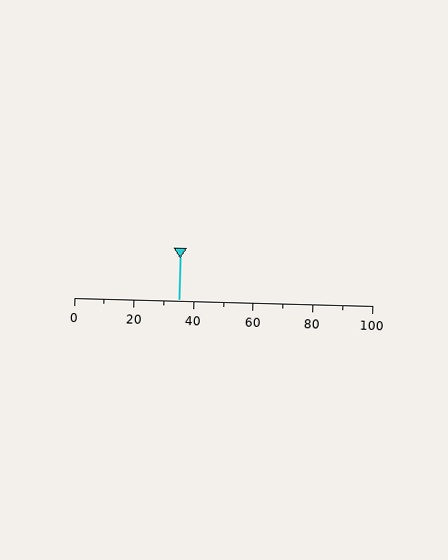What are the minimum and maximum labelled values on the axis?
The axis runs from 0 to 100.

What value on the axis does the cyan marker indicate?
The marker indicates approximately 35.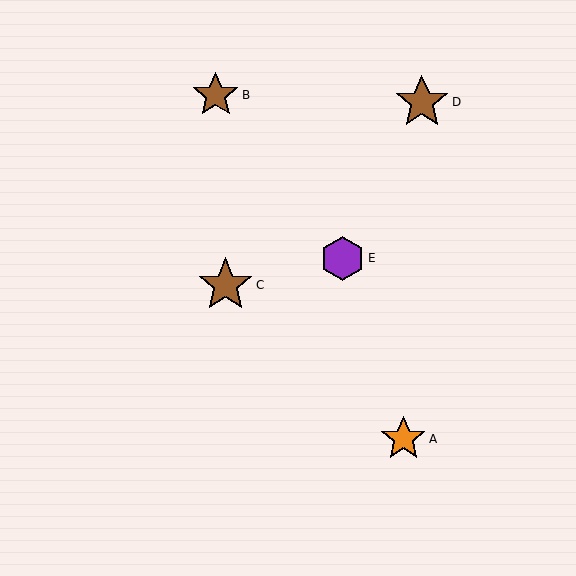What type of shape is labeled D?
Shape D is a brown star.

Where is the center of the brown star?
The center of the brown star is at (216, 95).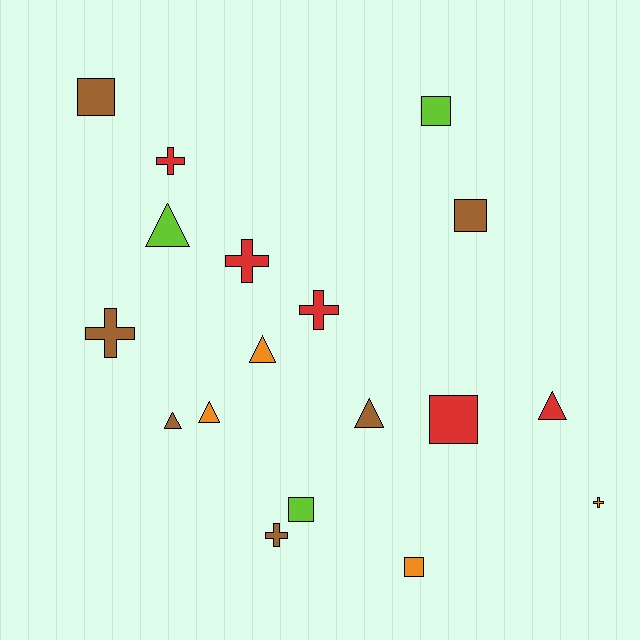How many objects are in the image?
There are 18 objects.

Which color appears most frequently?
Brown, with 6 objects.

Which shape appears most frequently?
Triangle, with 6 objects.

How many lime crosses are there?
There are no lime crosses.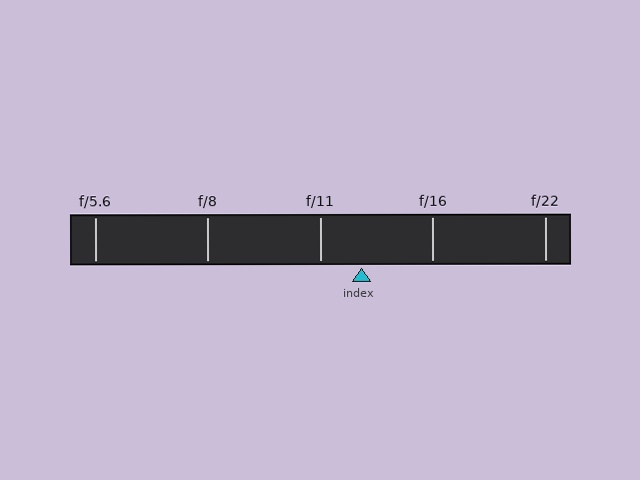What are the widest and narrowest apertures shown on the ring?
The widest aperture shown is f/5.6 and the narrowest is f/22.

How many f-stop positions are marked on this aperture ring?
There are 5 f-stop positions marked.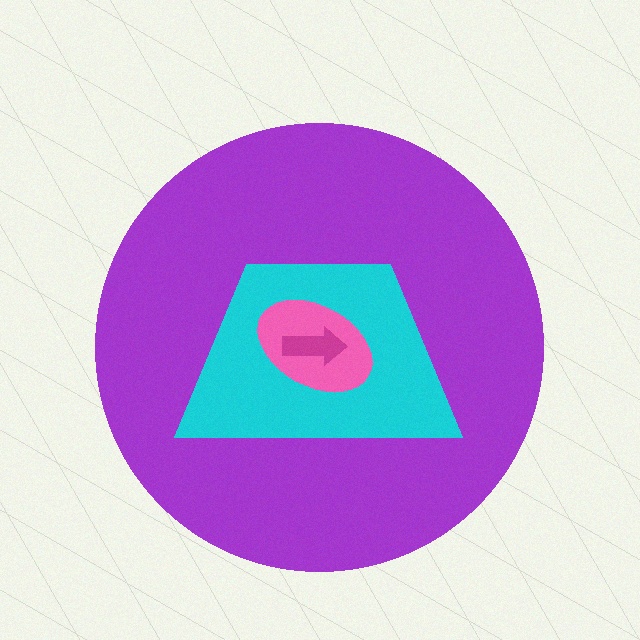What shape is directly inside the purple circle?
The cyan trapezoid.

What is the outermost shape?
The purple circle.